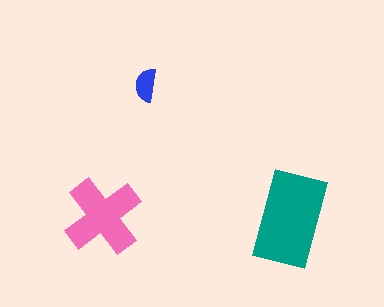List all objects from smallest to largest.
The blue semicircle, the pink cross, the teal rectangle.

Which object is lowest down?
The teal rectangle is bottommost.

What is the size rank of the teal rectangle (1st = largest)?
1st.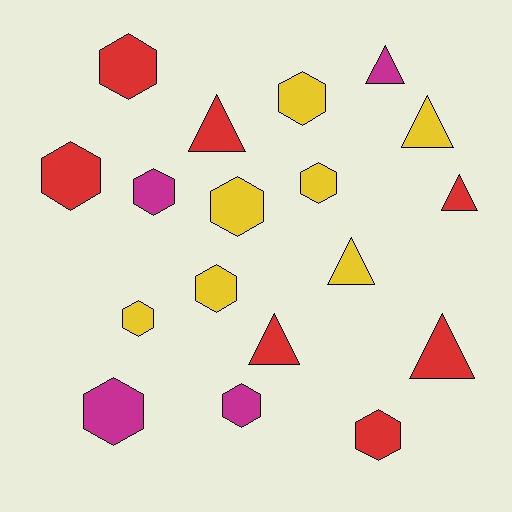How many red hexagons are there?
There are 3 red hexagons.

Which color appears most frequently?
Red, with 7 objects.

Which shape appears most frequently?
Hexagon, with 11 objects.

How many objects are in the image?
There are 18 objects.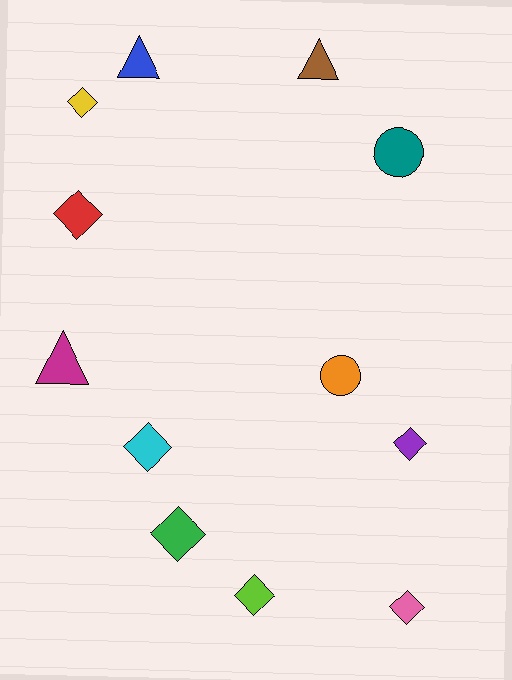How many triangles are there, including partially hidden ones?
There are 3 triangles.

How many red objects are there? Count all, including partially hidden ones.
There is 1 red object.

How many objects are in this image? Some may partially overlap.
There are 12 objects.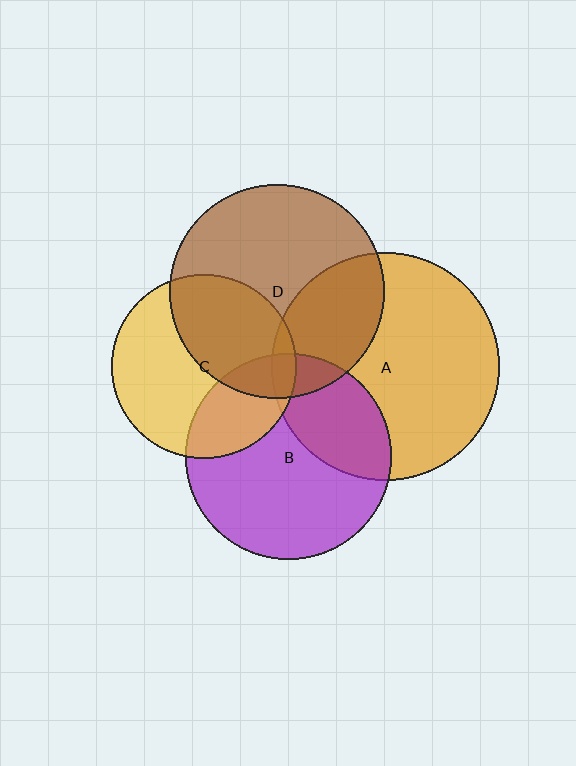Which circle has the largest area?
Circle A (orange).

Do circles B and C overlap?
Yes.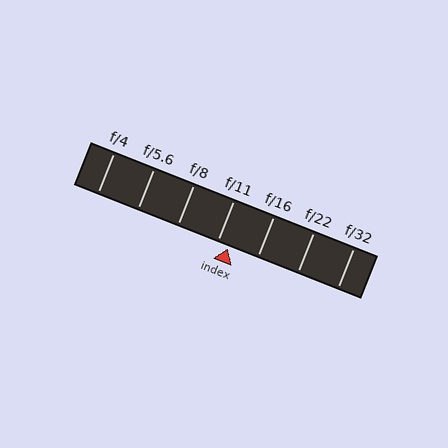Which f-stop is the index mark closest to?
The index mark is closest to f/11.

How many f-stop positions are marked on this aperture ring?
There are 7 f-stop positions marked.